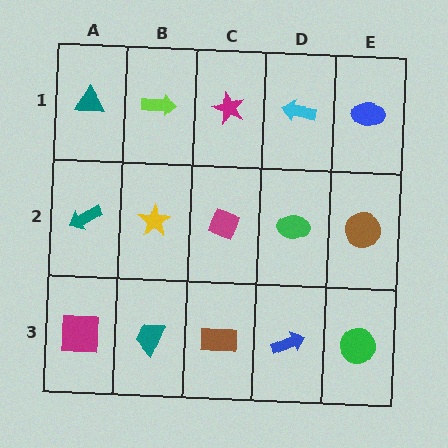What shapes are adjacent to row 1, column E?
A brown circle (row 2, column E), a cyan arrow (row 1, column D).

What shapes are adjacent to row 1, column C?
A magenta diamond (row 2, column C), a lime arrow (row 1, column B), a cyan arrow (row 1, column D).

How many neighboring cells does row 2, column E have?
3.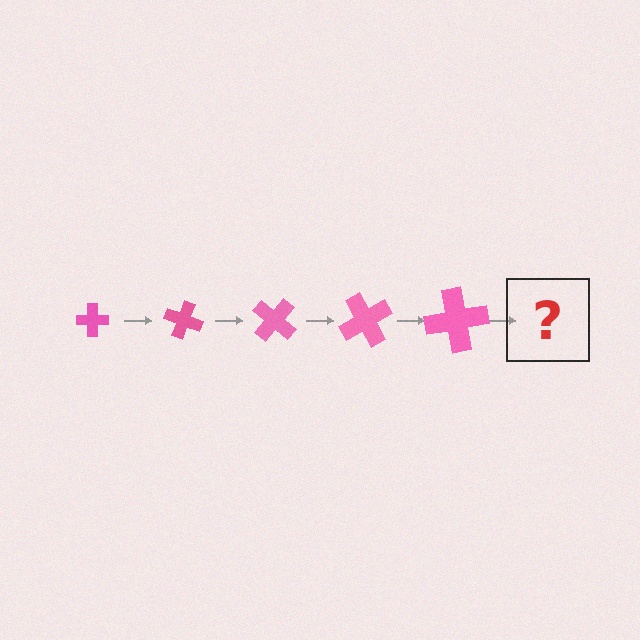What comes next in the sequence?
The next element should be a cross, larger than the previous one and rotated 100 degrees from the start.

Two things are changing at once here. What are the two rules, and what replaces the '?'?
The two rules are that the cross grows larger each step and it rotates 20 degrees each step. The '?' should be a cross, larger than the previous one and rotated 100 degrees from the start.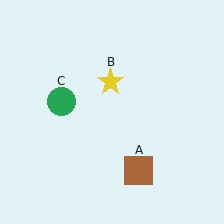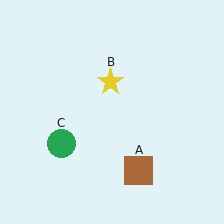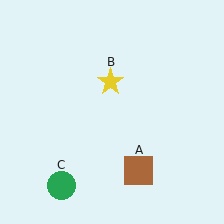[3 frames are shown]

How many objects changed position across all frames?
1 object changed position: green circle (object C).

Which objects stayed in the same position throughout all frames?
Brown square (object A) and yellow star (object B) remained stationary.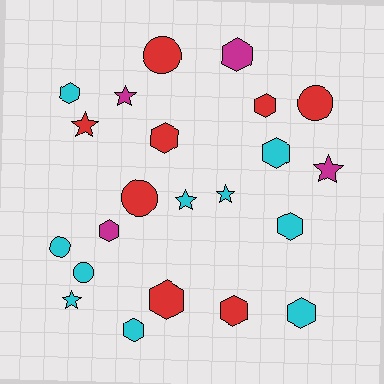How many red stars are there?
There is 1 red star.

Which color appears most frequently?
Cyan, with 10 objects.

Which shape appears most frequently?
Hexagon, with 11 objects.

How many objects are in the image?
There are 22 objects.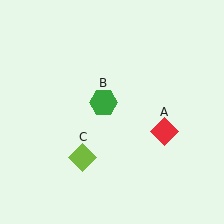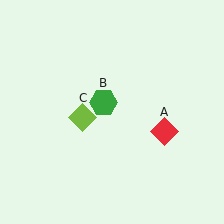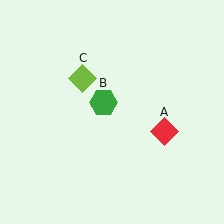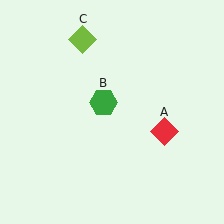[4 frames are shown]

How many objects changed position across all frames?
1 object changed position: lime diamond (object C).